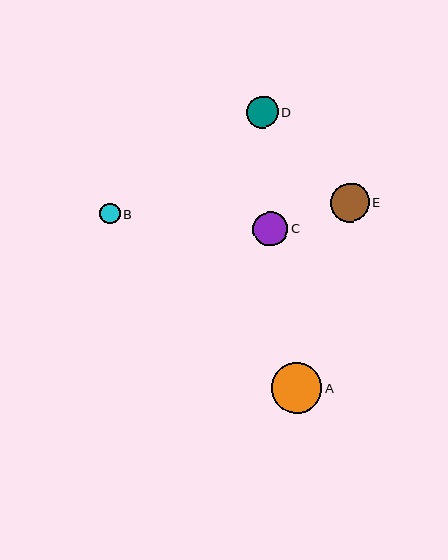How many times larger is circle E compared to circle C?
Circle E is approximately 1.1 times the size of circle C.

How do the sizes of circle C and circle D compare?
Circle C and circle D are approximately the same size.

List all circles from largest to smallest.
From largest to smallest: A, E, C, D, B.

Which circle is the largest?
Circle A is the largest with a size of approximately 50 pixels.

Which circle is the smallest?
Circle B is the smallest with a size of approximately 20 pixels.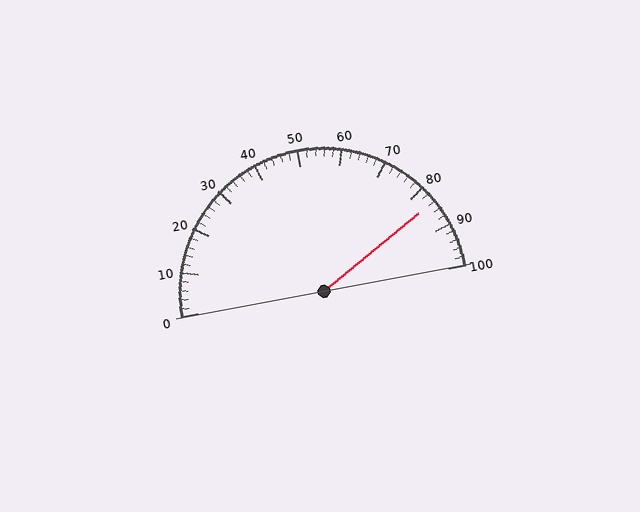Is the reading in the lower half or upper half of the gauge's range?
The reading is in the upper half of the range (0 to 100).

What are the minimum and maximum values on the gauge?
The gauge ranges from 0 to 100.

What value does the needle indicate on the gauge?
The needle indicates approximately 84.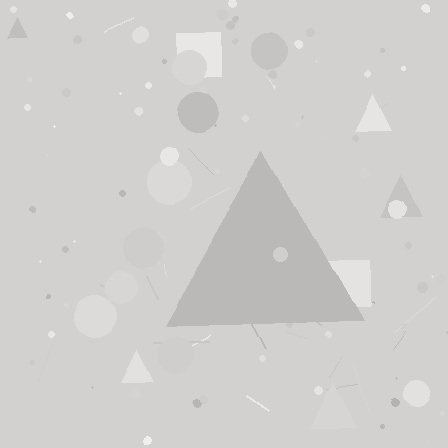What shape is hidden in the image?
A triangle is hidden in the image.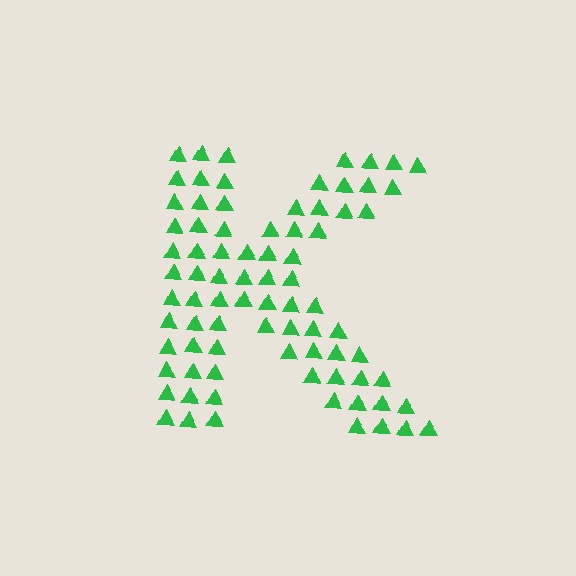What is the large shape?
The large shape is the letter K.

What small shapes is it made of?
It is made of small triangles.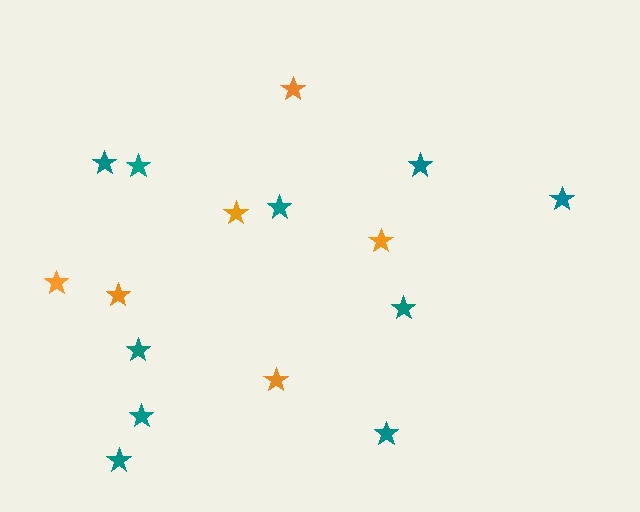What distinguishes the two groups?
There are 2 groups: one group of teal stars (10) and one group of orange stars (6).